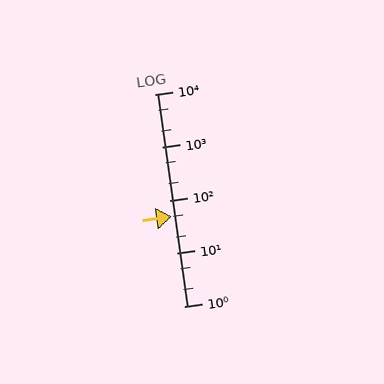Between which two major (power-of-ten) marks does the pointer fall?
The pointer is between 10 and 100.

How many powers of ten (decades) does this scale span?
The scale spans 4 decades, from 1 to 10000.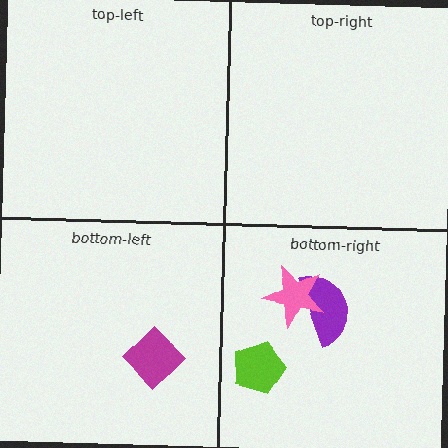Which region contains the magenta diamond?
The bottom-left region.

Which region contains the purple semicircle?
The bottom-right region.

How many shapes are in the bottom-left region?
1.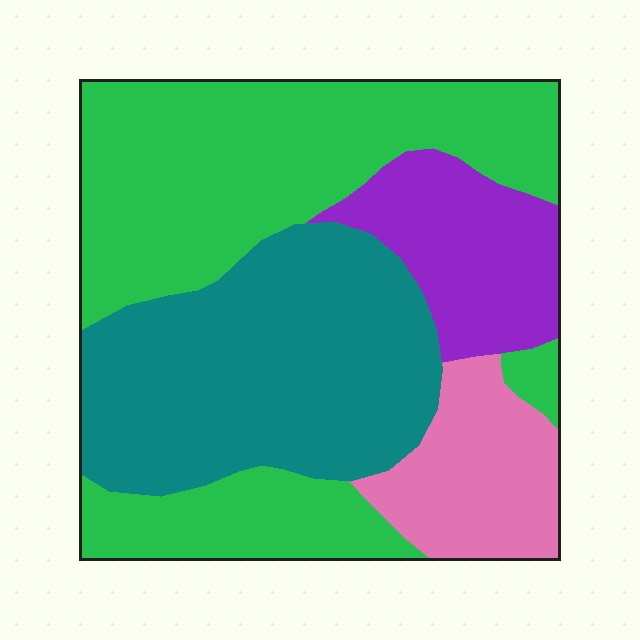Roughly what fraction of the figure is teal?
Teal takes up about one third (1/3) of the figure.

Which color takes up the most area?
Green, at roughly 45%.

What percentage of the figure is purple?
Purple covers roughly 15% of the figure.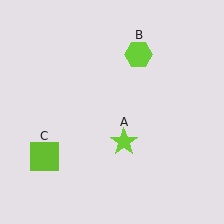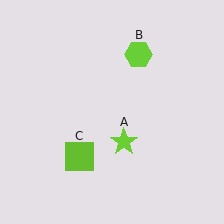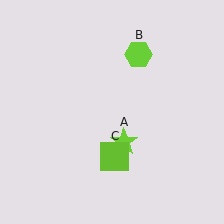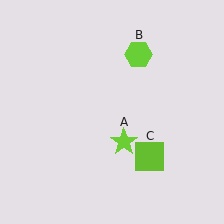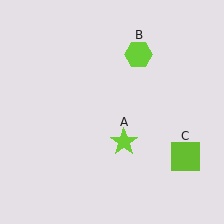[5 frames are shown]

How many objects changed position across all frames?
1 object changed position: lime square (object C).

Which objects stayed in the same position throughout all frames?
Lime star (object A) and lime hexagon (object B) remained stationary.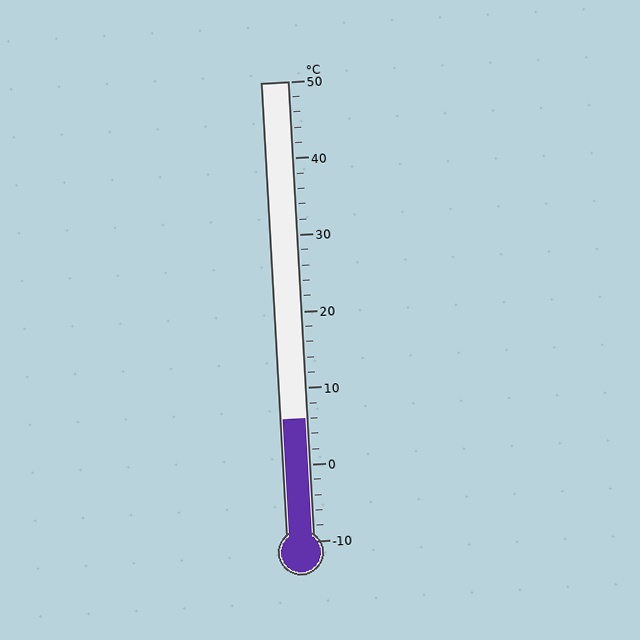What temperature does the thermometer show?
The thermometer shows approximately 6°C.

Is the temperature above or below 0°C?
The temperature is above 0°C.